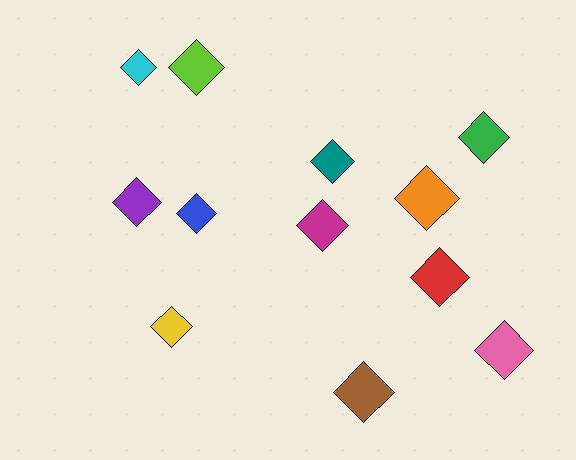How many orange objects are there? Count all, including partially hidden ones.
There is 1 orange object.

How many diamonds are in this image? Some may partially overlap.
There are 12 diamonds.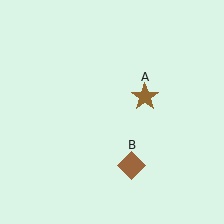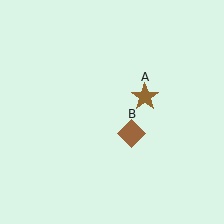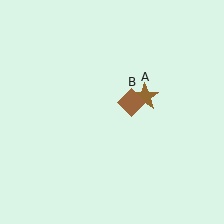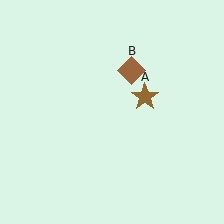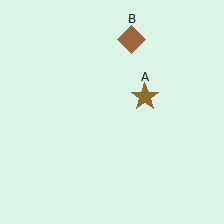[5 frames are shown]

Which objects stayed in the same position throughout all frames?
Brown star (object A) remained stationary.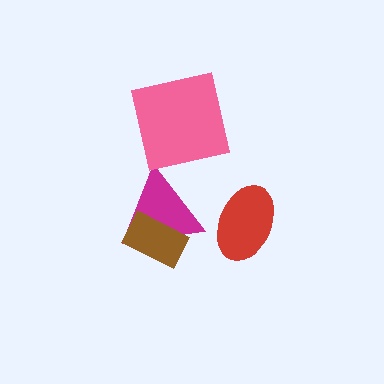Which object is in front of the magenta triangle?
The brown rectangle is in front of the magenta triangle.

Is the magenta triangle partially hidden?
Yes, it is partially covered by another shape.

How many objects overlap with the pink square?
0 objects overlap with the pink square.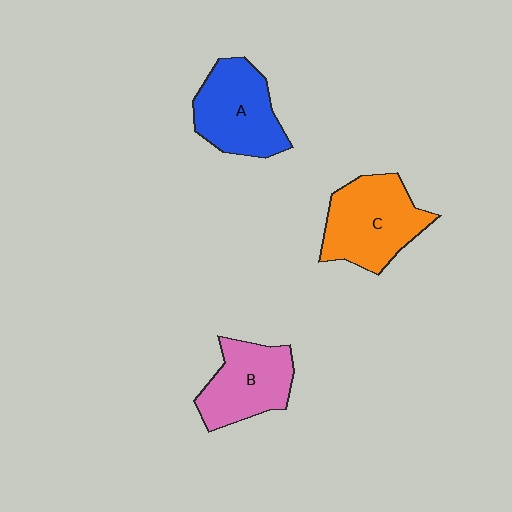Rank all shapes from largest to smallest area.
From largest to smallest: C (orange), A (blue), B (pink).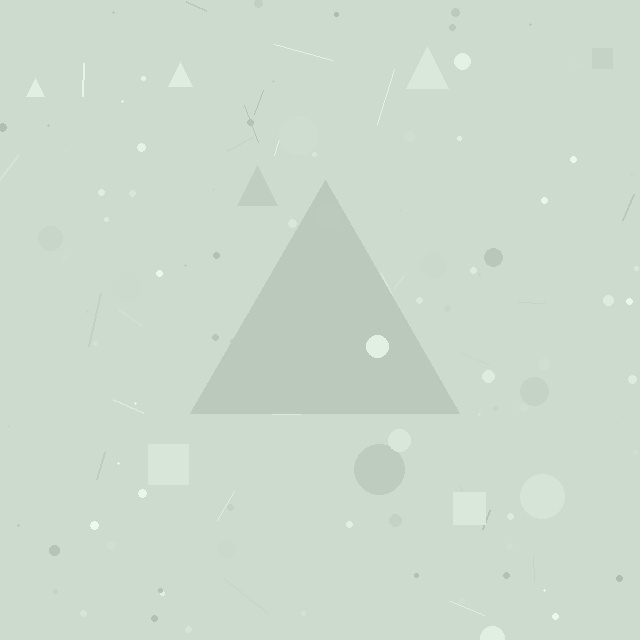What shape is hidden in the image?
A triangle is hidden in the image.